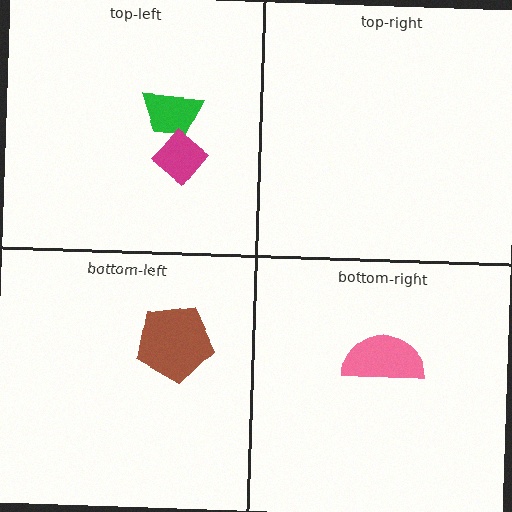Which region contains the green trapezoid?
The top-left region.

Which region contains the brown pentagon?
The bottom-left region.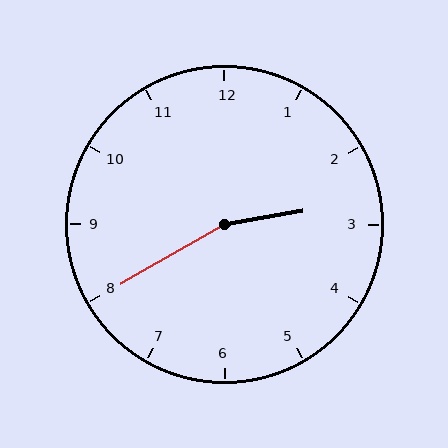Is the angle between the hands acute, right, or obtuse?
It is obtuse.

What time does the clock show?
2:40.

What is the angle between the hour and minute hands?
Approximately 160 degrees.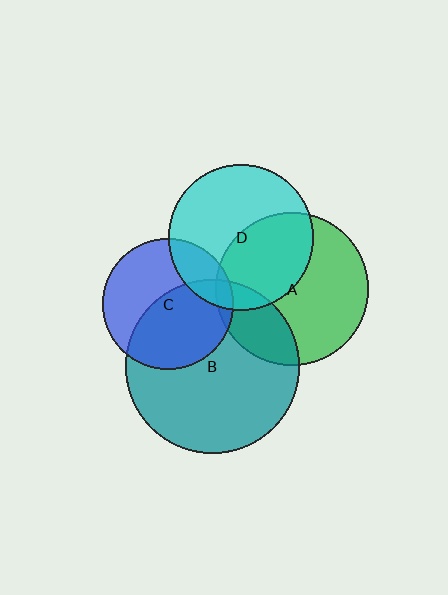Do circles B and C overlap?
Yes.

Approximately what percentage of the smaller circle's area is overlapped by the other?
Approximately 50%.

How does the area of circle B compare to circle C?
Approximately 1.8 times.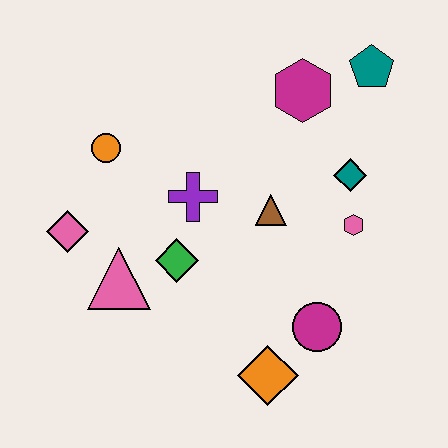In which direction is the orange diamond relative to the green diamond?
The orange diamond is below the green diamond.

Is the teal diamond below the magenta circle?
No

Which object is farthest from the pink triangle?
The teal pentagon is farthest from the pink triangle.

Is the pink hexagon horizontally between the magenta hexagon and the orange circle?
No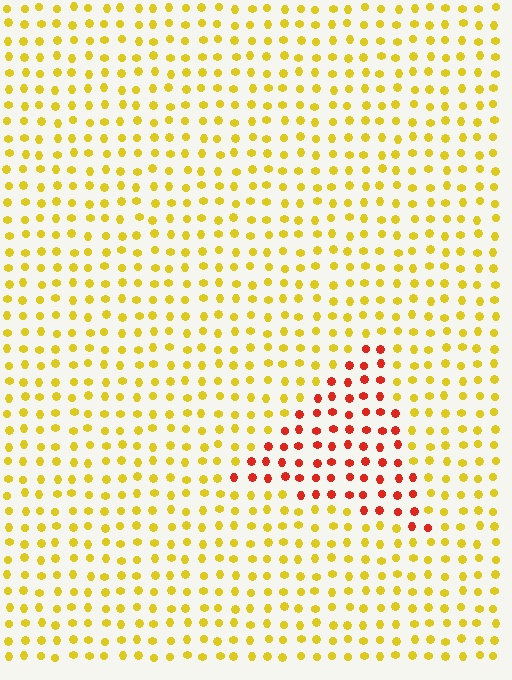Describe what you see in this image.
The image is filled with small yellow elements in a uniform arrangement. A triangle-shaped region is visible where the elements are tinted to a slightly different hue, forming a subtle color boundary.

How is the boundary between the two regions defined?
The boundary is defined purely by a slight shift in hue (about 51 degrees). Spacing, size, and orientation are identical on both sides.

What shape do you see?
I see a triangle.